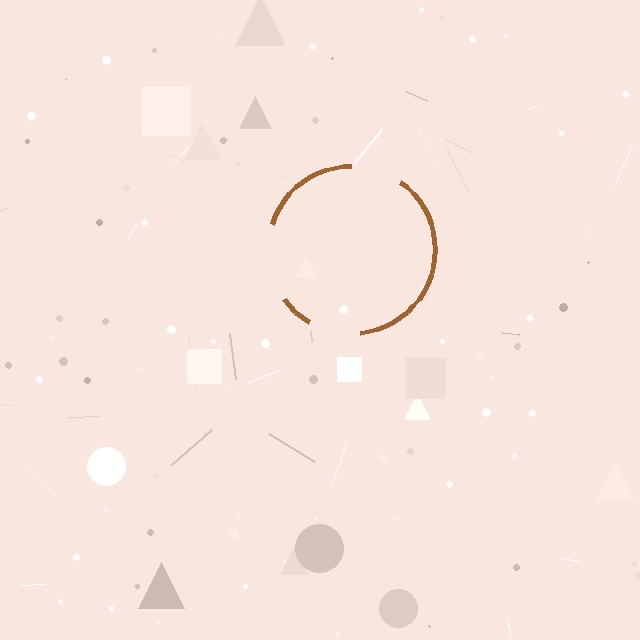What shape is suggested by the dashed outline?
The dashed outline suggests a circle.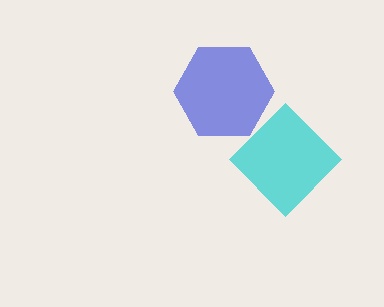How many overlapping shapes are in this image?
There are 2 overlapping shapes in the image.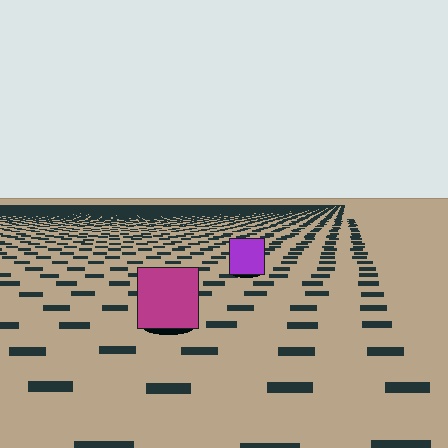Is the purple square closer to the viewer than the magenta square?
No. The magenta square is closer — you can tell from the texture gradient: the ground texture is coarser near it.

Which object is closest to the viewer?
The magenta square is closest. The texture marks near it are larger and more spread out.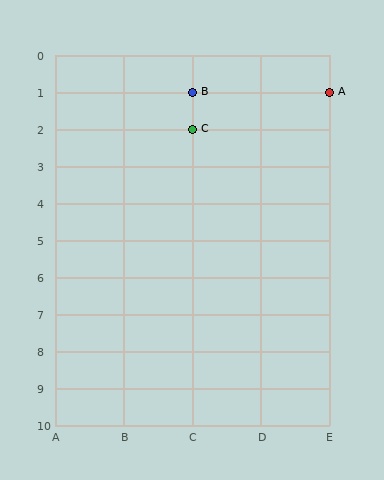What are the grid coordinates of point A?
Point A is at grid coordinates (E, 1).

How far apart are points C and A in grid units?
Points C and A are 2 columns and 1 row apart (about 2.2 grid units diagonally).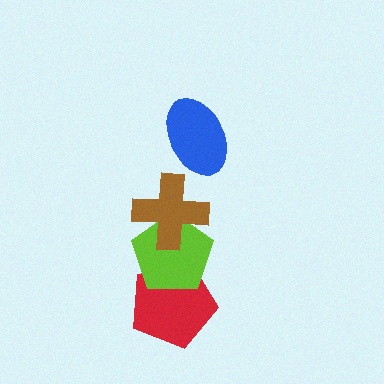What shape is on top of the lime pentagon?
The brown cross is on top of the lime pentagon.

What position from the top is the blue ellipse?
The blue ellipse is 1st from the top.